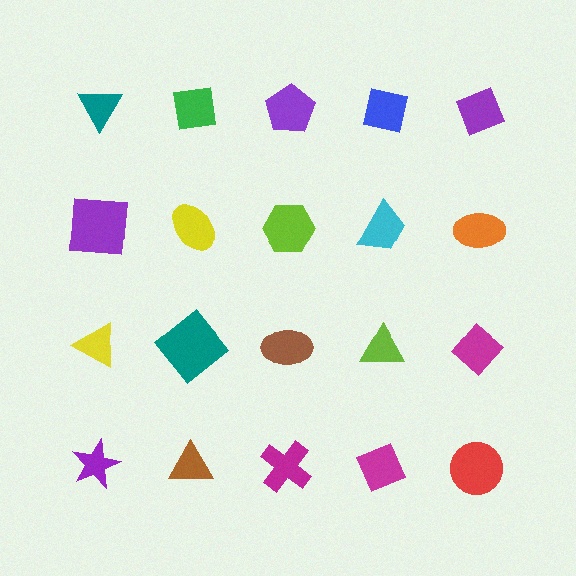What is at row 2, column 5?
An orange ellipse.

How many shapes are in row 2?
5 shapes.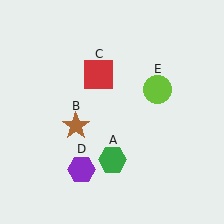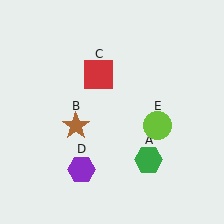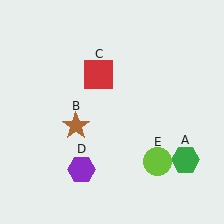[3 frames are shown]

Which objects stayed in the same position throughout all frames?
Brown star (object B) and red square (object C) and purple hexagon (object D) remained stationary.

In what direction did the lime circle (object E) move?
The lime circle (object E) moved down.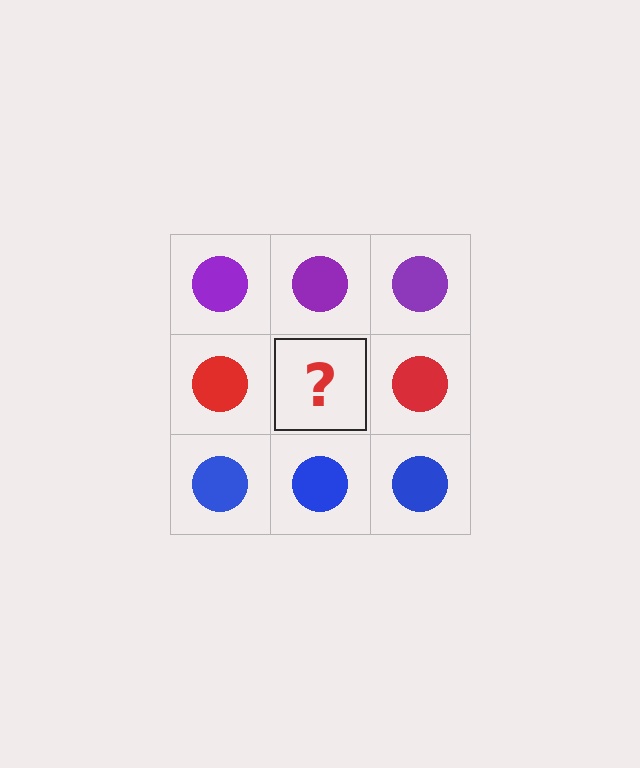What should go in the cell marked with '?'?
The missing cell should contain a red circle.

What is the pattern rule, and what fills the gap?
The rule is that each row has a consistent color. The gap should be filled with a red circle.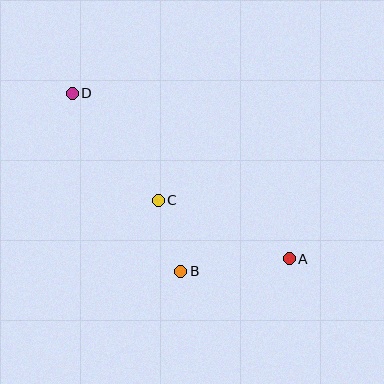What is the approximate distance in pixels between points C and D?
The distance between C and D is approximately 137 pixels.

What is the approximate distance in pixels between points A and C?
The distance between A and C is approximately 144 pixels.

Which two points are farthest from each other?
Points A and D are farthest from each other.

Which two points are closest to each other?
Points B and C are closest to each other.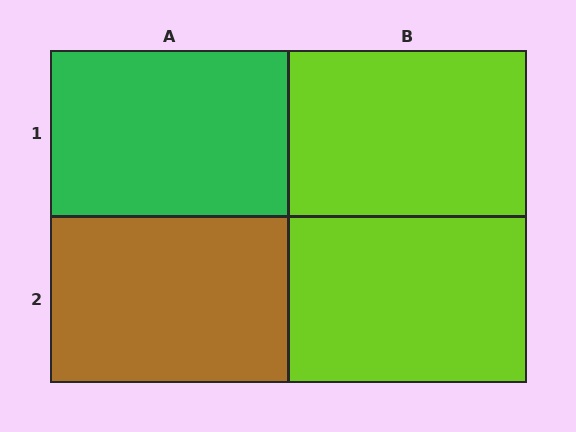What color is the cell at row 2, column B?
Lime.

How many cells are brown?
1 cell is brown.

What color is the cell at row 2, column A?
Brown.